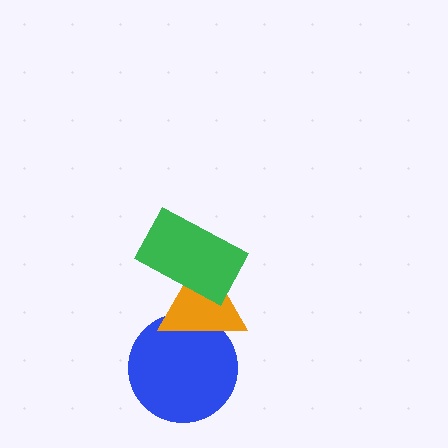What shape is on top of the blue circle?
The orange triangle is on top of the blue circle.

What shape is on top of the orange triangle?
The green rectangle is on top of the orange triangle.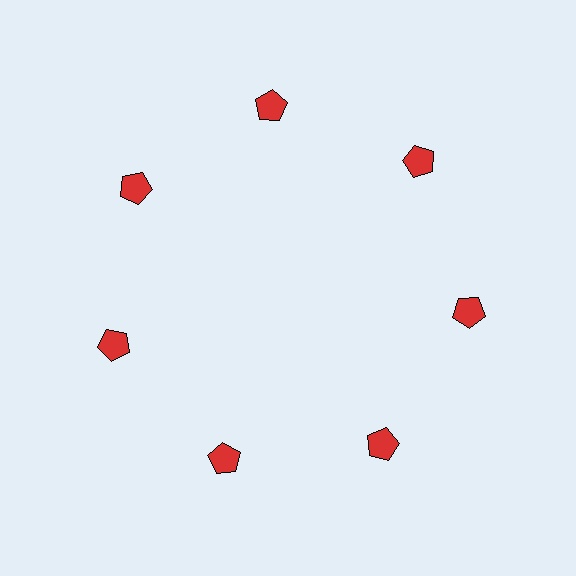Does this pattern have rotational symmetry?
Yes, this pattern has 7-fold rotational symmetry. It looks the same after rotating 51 degrees around the center.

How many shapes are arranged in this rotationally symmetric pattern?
There are 7 shapes, arranged in 7 groups of 1.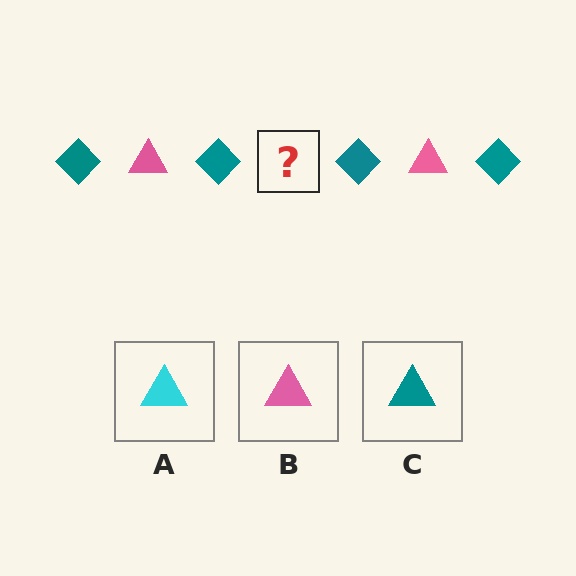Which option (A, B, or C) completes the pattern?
B.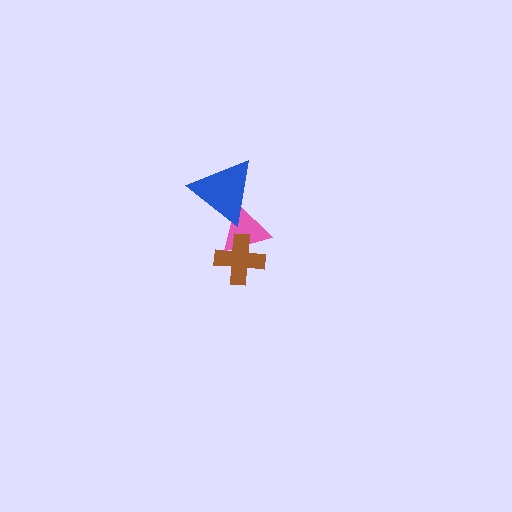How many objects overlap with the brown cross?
1 object overlaps with the brown cross.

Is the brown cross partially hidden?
No, no other shape covers it.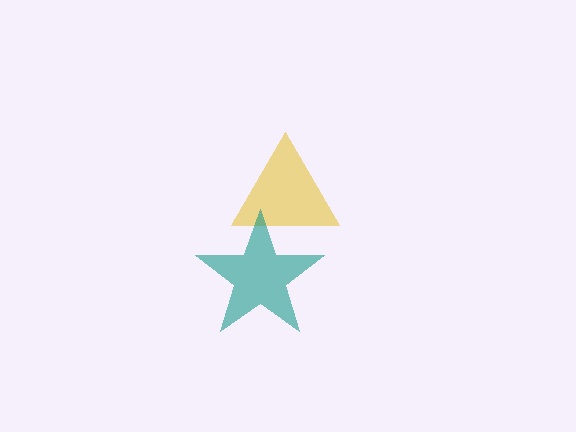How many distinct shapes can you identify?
There are 2 distinct shapes: a yellow triangle, a teal star.